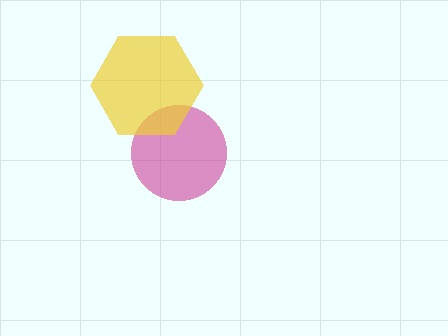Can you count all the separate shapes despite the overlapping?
Yes, there are 2 separate shapes.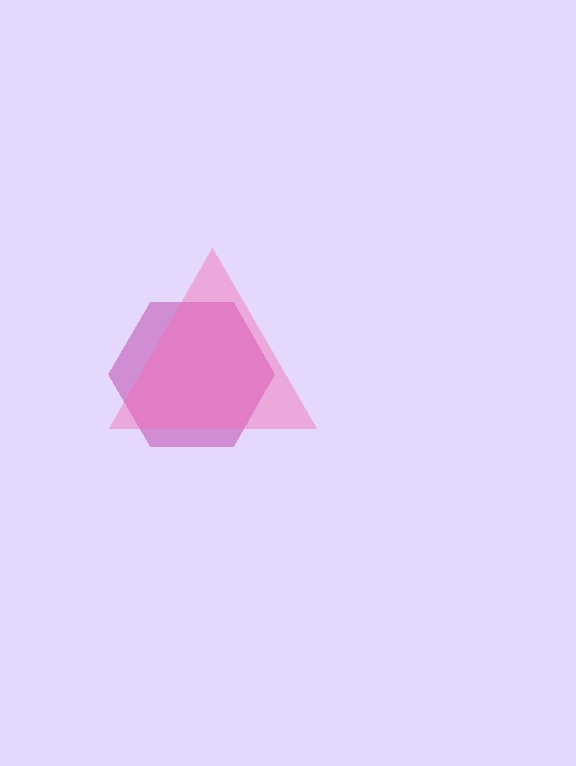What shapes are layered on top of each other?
The layered shapes are: a magenta hexagon, a pink triangle.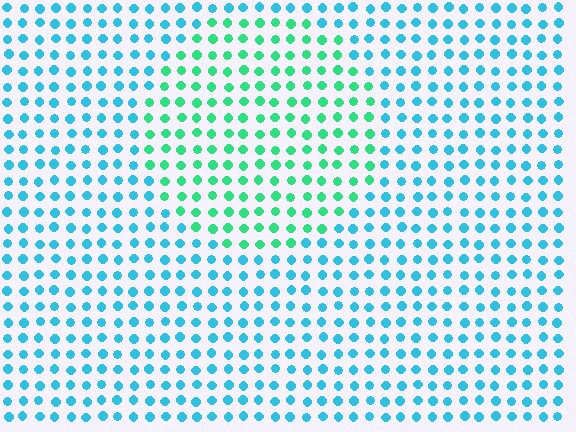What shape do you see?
I see a circle.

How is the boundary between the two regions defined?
The boundary is defined purely by a slight shift in hue (about 42 degrees). Spacing, size, and orientation are identical on both sides.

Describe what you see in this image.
The image is filled with small cyan elements in a uniform arrangement. A circle-shaped region is visible where the elements are tinted to a slightly different hue, forming a subtle color boundary.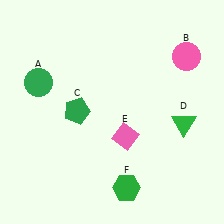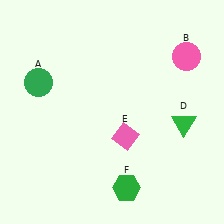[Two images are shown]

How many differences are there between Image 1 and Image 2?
There is 1 difference between the two images.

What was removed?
The green pentagon (C) was removed in Image 2.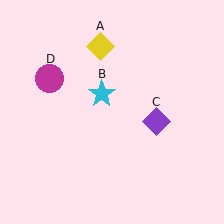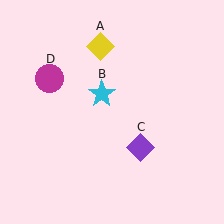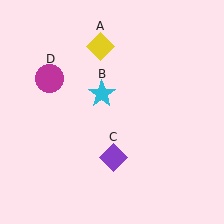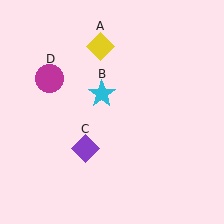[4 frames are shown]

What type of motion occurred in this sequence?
The purple diamond (object C) rotated clockwise around the center of the scene.